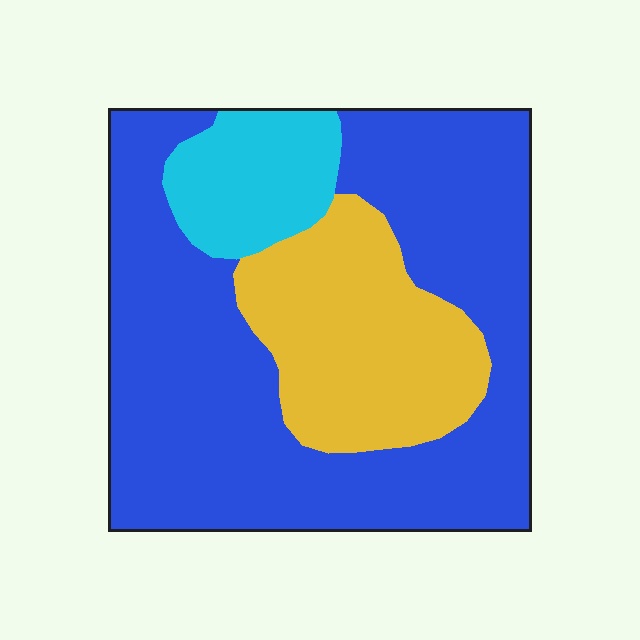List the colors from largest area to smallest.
From largest to smallest: blue, yellow, cyan.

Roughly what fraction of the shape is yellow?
Yellow covers 24% of the shape.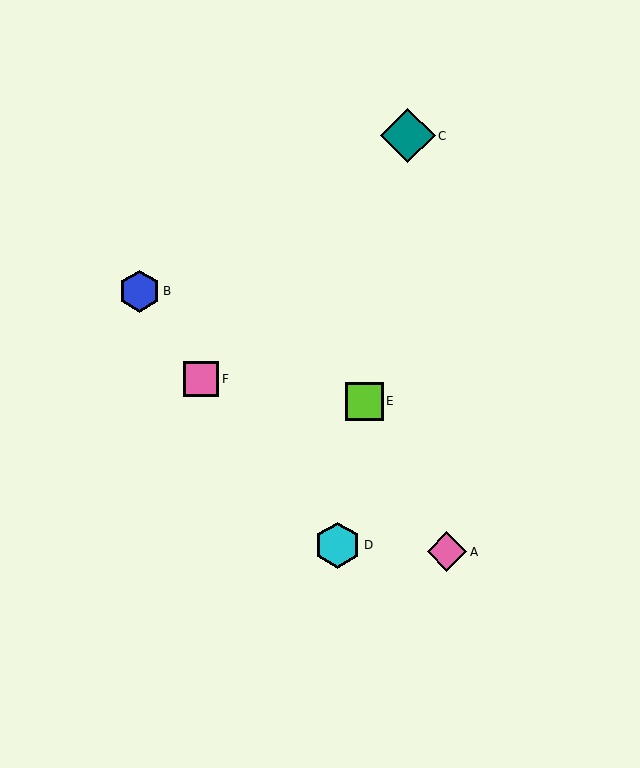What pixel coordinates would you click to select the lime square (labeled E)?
Click at (365, 401) to select the lime square E.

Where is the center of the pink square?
The center of the pink square is at (201, 379).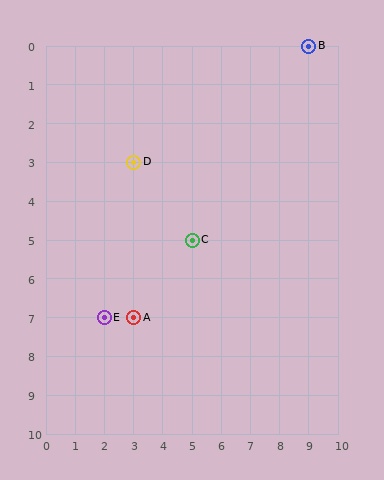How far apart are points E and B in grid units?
Points E and B are 7 columns and 7 rows apart (about 9.9 grid units diagonally).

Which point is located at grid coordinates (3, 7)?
Point A is at (3, 7).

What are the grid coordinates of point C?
Point C is at grid coordinates (5, 5).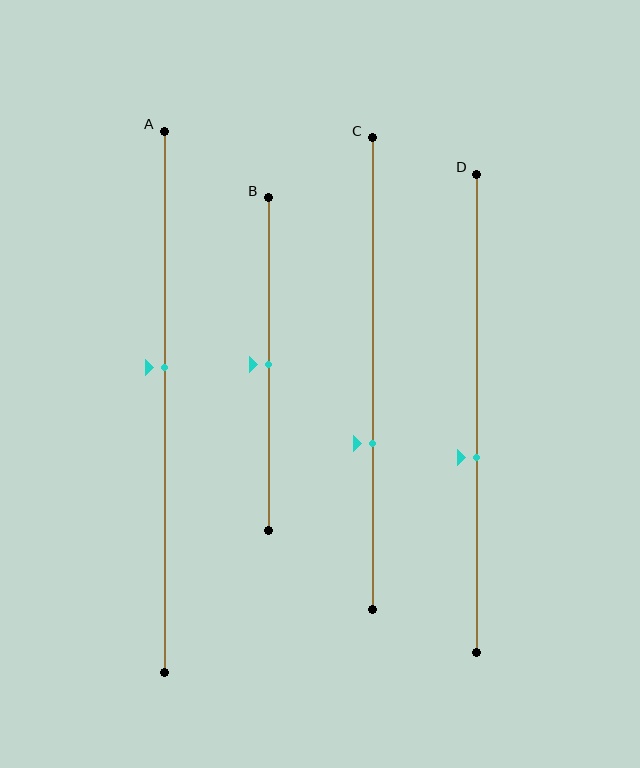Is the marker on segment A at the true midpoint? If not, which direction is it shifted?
No, the marker on segment A is shifted upward by about 6% of the segment length.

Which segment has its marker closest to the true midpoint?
Segment B has its marker closest to the true midpoint.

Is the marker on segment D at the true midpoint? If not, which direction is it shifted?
No, the marker on segment D is shifted downward by about 9% of the segment length.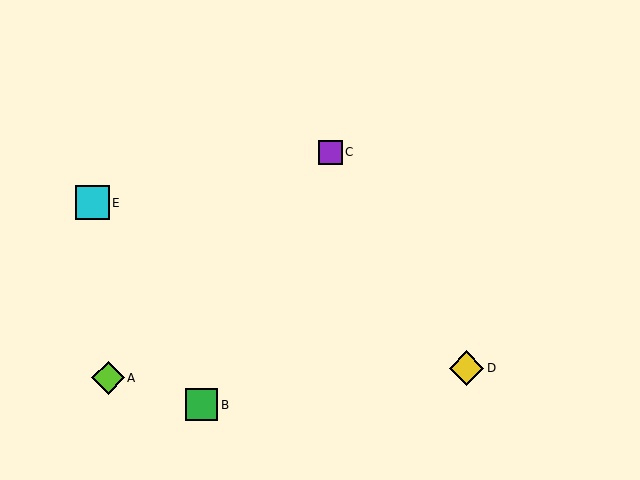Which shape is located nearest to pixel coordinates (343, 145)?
The purple square (labeled C) at (331, 152) is nearest to that location.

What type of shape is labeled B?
Shape B is a green square.